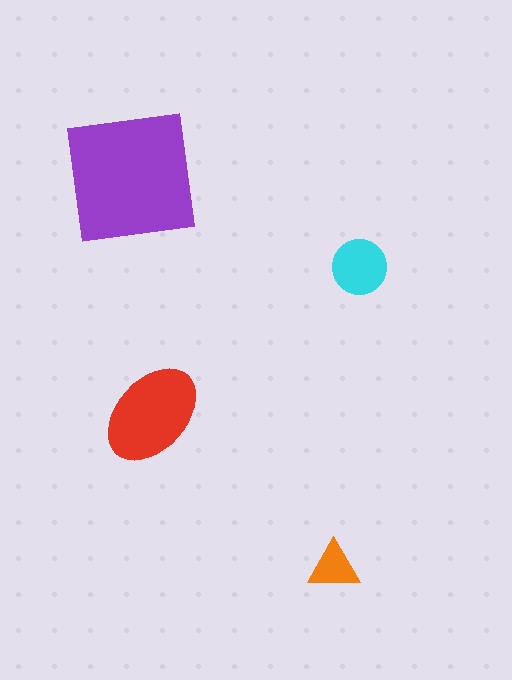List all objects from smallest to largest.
The orange triangle, the cyan circle, the red ellipse, the purple square.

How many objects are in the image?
There are 4 objects in the image.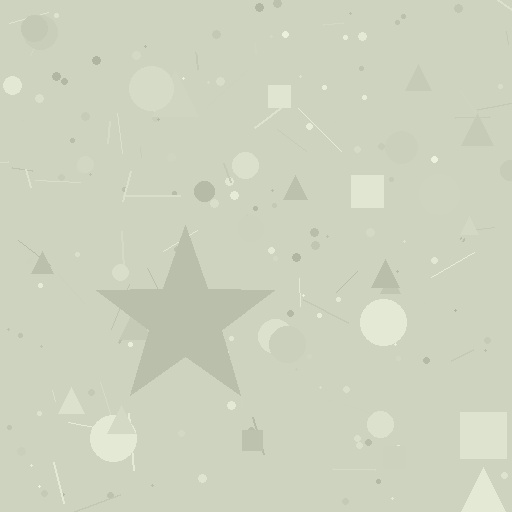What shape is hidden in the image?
A star is hidden in the image.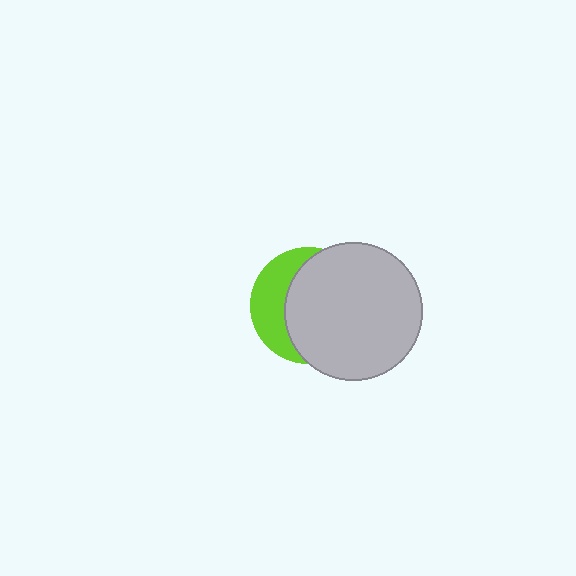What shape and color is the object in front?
The object in front is a light gray circle.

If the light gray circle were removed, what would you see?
You would see the complete lime circle.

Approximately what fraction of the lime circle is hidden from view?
Roughly 66% of the lime circle is hidden behind the light gray circle.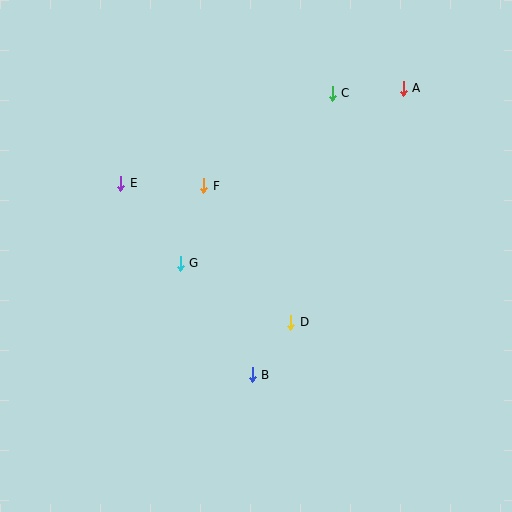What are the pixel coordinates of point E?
Point E is at (121, 184).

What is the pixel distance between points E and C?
The distance between E and C is 230 pixels.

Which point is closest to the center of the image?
Point D at (291, 322) is closest to the center.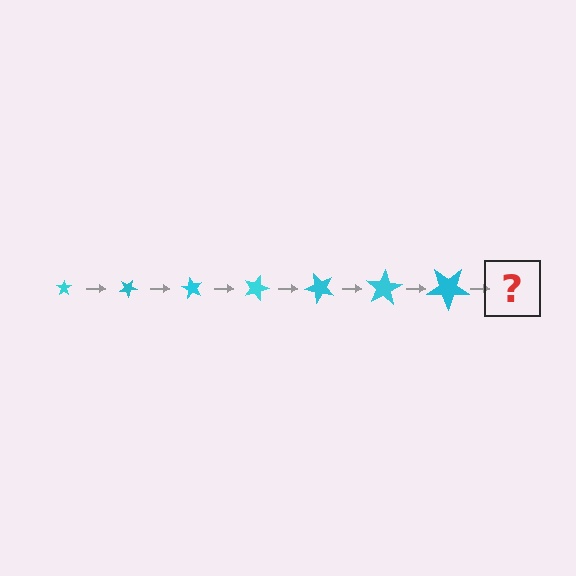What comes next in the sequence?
The next element should be a star, larger than the previous one and rotated 210 degrees from the start.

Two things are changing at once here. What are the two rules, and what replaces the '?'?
The two rules are that the star grows larger each step and it rotates 30 degrees each step. The '?' should be a star, larger than the previous one and rotated 210 degrees from the start.